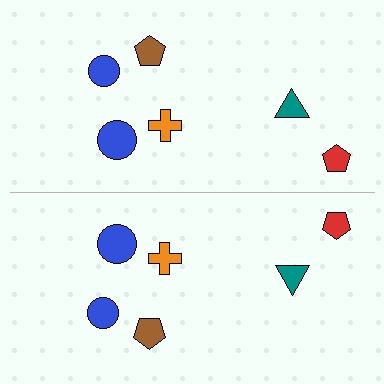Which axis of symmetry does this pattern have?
The pattern has a horizontal axis of symmetry running through the center of the image.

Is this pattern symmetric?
Yes, this pattern has bilateral (reflection) symmetry.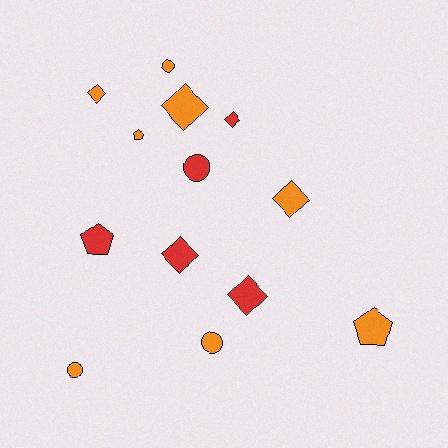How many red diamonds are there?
There are 3 red diamonds.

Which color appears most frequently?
Orange, with 8 objects.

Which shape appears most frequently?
Diamond, with 6 objects.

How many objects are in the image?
There are 13 objects.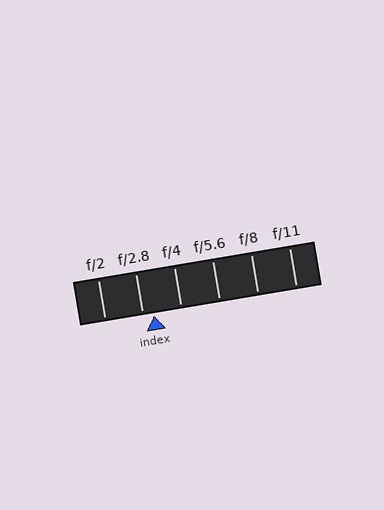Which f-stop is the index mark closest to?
The index mark is closest to f/2.8.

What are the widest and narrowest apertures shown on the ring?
The widest aperture shown is f/2 and the narrowest is f/11.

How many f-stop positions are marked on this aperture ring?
There are 6 f-stop positions marked.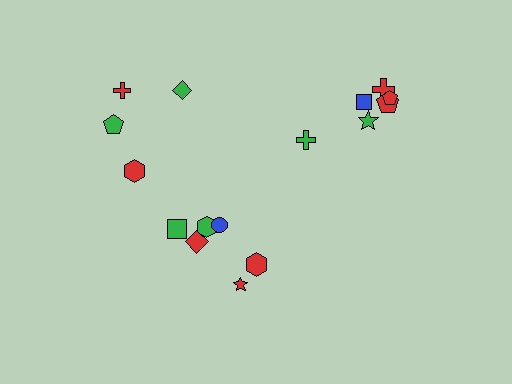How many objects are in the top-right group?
There are 6 objects.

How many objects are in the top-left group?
There are 4 objects.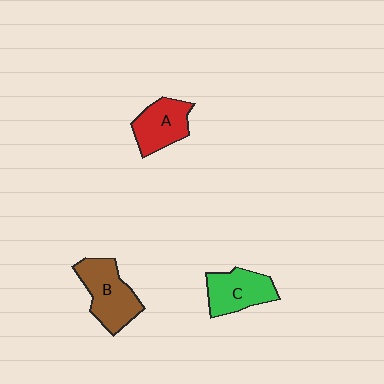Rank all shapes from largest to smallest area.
From largest to smallest: B (brown), C (green), A (red).